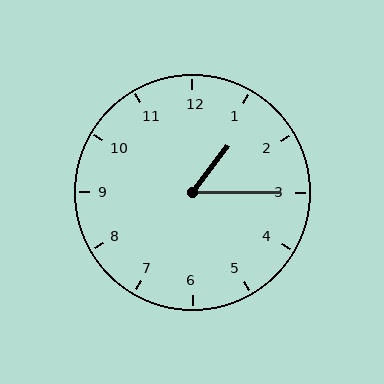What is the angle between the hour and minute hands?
Approximately 52 degrees.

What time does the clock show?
1:15.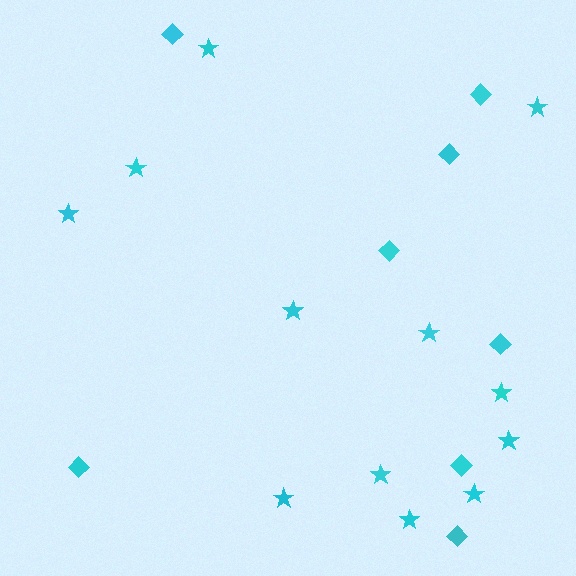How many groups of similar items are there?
There are 2 groups: one group of stars (12) and one group of diamonds (8).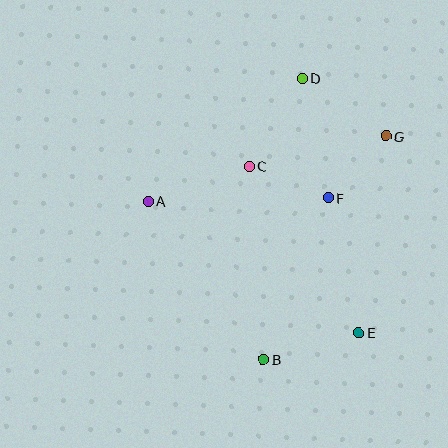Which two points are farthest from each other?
Points B and D are farthest from each other.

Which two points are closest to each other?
Points F and G are closest to each other.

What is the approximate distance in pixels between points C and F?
The distance between C and F is approximately 85 pixels.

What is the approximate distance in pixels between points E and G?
The distance between E and G is approximately 198 pixels.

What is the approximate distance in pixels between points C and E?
The distance between C and E is approximately 199 pixels.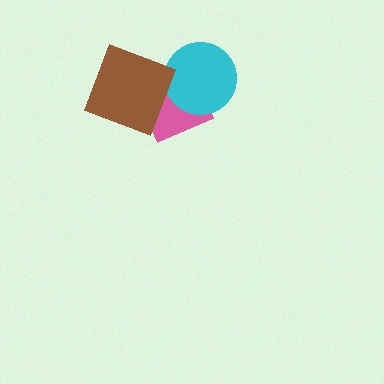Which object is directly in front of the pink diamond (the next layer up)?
The cyan circle is directly in front of the pink diamond.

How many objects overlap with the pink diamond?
2 objects overlap with the pink diamond.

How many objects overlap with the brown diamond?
2 objects overlap with the brown diamond.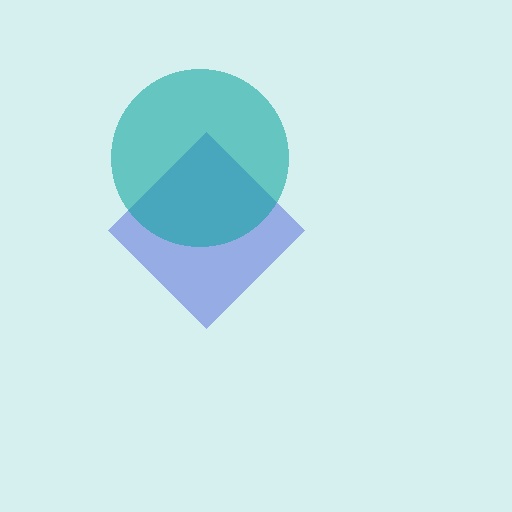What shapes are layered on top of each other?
The layered shapes are: a blue diamond, a teal circle.